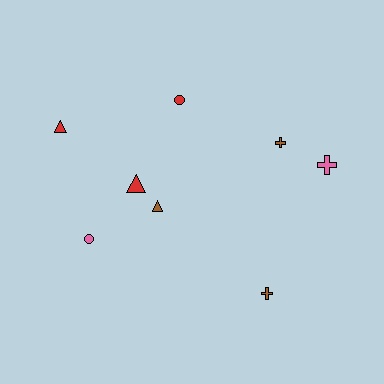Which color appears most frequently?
Brown, with 3 objects.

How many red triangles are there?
There are 2 red triangles.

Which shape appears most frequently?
Triangle, with 3 objects.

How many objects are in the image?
There are 8 objects.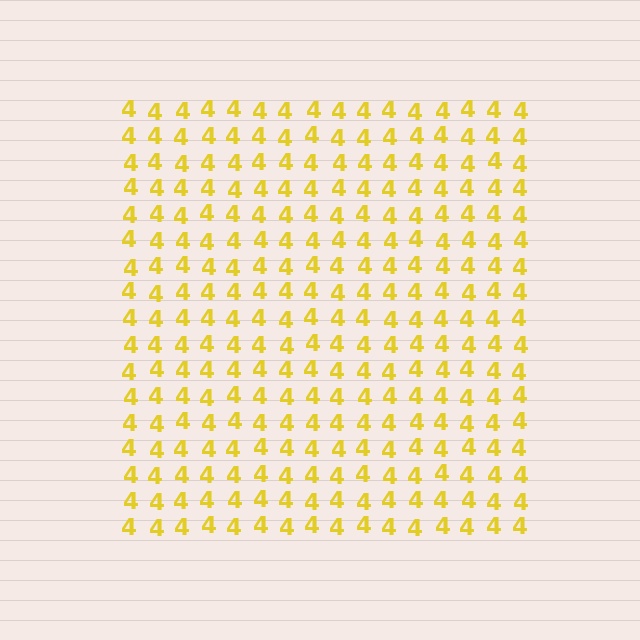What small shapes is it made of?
It is made of small digit 4's.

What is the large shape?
The large shape is a square.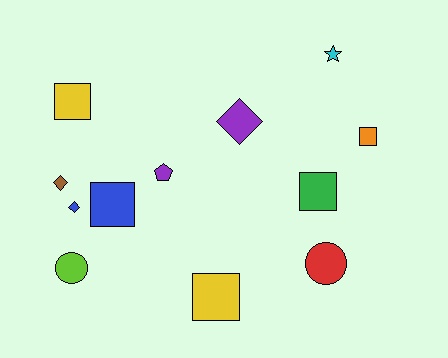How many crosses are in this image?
There are no crosses.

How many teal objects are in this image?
There are no teal objects.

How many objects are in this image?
There are 12 objects.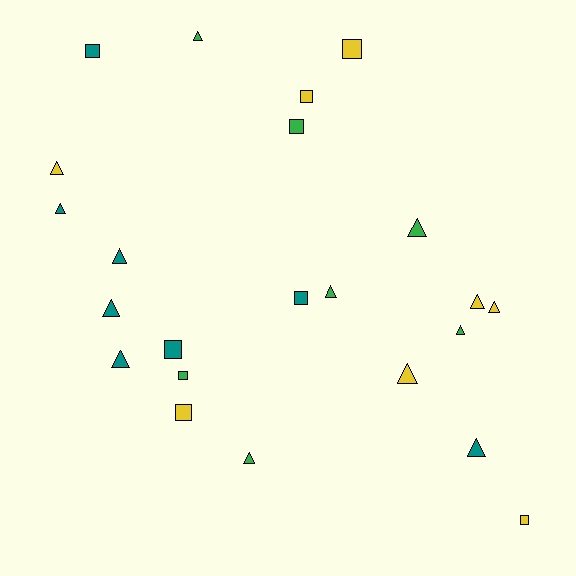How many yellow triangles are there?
There are 4 yellow triangles.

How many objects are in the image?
There are 23 objects.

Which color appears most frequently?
Teal, with 8 objects.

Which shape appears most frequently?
Triangle, with 14 objects.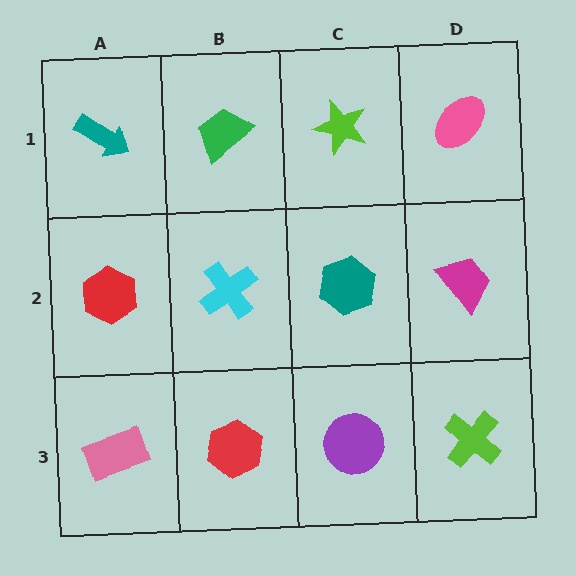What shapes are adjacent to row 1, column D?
A magenta trapezoid (row 2, column D), a lime star (row 1, column C).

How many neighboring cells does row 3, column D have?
2.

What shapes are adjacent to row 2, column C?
A lime star (row 1, column C), a purple circle (row 3, column C), a cyan cross (row 2, column B), a magenta trapezoid (row 2, column D).